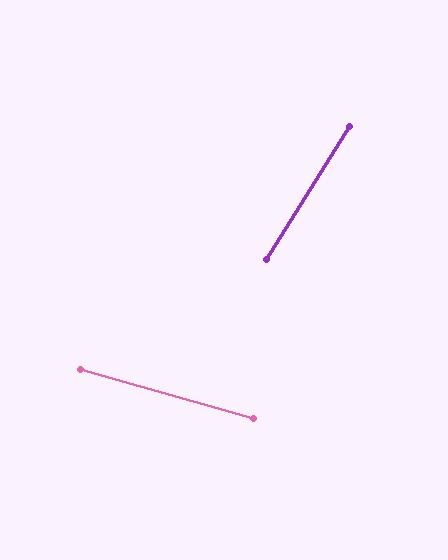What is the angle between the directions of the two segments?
Approximately 74 degrees.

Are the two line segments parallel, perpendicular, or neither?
Neither parallel nor perpendicular — they differ by about 74°.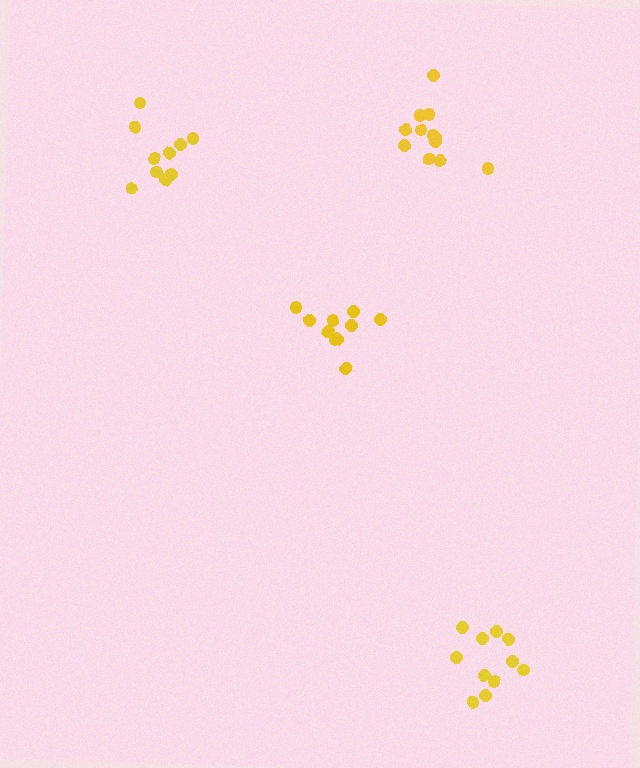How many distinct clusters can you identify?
There are 4 distinct clusters.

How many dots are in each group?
Group 1: 10 dots, Group 2: 10 dots, Group 3: 12 dots, Group 4: 11 dots (43 total).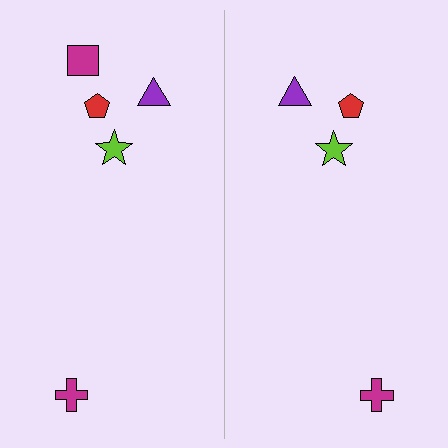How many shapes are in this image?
There are 9 shapes in this image.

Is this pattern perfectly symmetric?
No, the pattern is not perfectly symmetric. A magenta square is missing from the right side.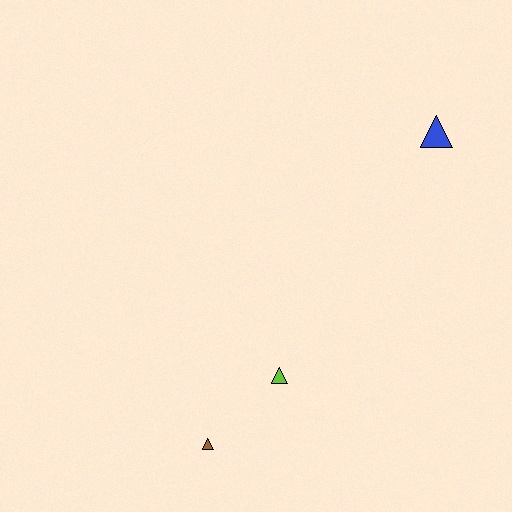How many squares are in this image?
There are no squares.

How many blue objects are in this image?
There is 1 blue object.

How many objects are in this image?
There are 3 objects.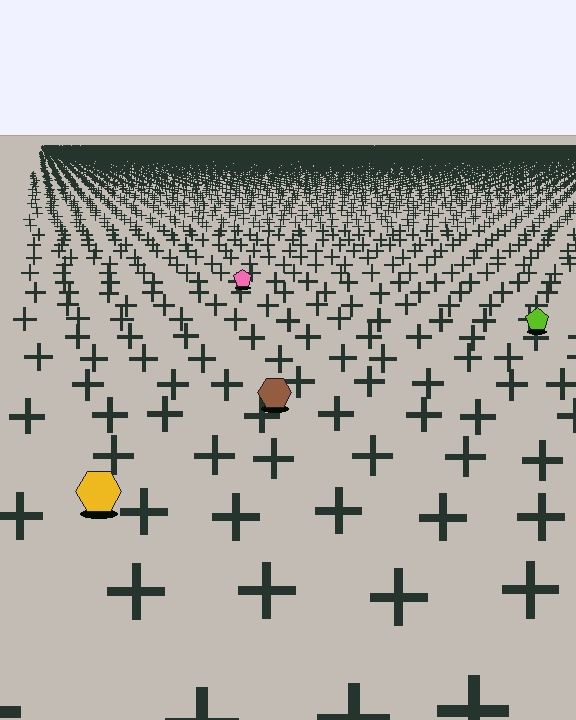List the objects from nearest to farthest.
From nearest to farthest: the yellow hexagon, the brown hexagon, the lime pentagon, the pink pentagon.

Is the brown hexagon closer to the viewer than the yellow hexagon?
No. The yellow hexagon is closer — you can tell from the texture gradient: the ground texture is coarser near it.